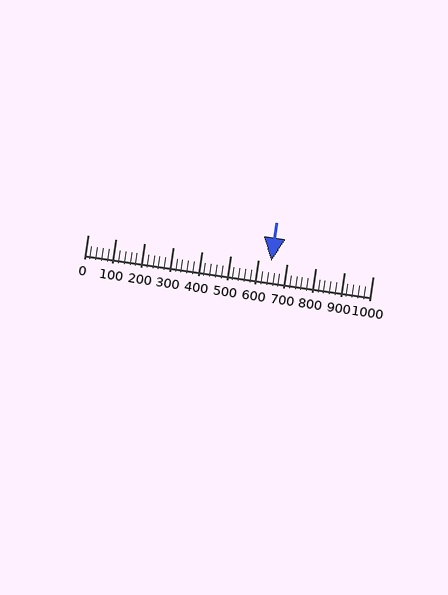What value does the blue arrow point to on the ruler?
The blue arrow points to approximately 644.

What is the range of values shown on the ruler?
The ruler shows values from 0 to 1000.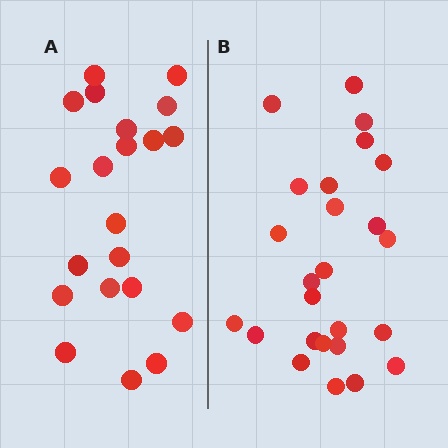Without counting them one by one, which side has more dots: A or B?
Region B (the right region) has more dots.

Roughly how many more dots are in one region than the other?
Region B has about 4 more dots than region A.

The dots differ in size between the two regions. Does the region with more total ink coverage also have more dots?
No. Region A has more total ink coverage because its dots are larger, but region B actually contains more individual dots. Total area can be misleading — the number of items is what matters here.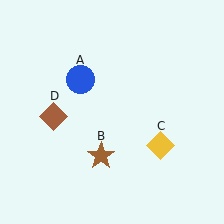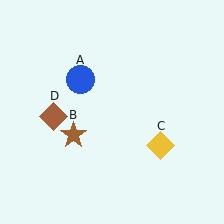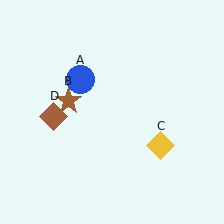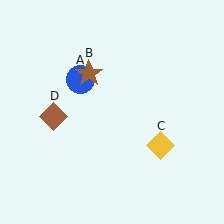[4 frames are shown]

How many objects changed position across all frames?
1 object changed position: brown star (object B).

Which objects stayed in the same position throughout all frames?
Blue circle (object A) and yellow diamond (object C) and brown diamond (object D) remained stationary.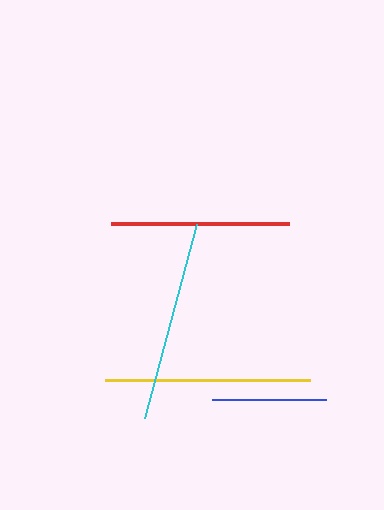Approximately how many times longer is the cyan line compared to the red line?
The cyan line is approximately 1.1 times the length of the red line.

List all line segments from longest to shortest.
From longest to shortest: yellow, cyan, red, blue.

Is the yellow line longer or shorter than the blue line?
The yellow line is longer than the blue line.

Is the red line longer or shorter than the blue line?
The red line is longer than the blue line.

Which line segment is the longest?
The yellow line is the longest at approximately 205 pixels.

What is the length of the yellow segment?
The yellow segment is approximately 205 pixels long.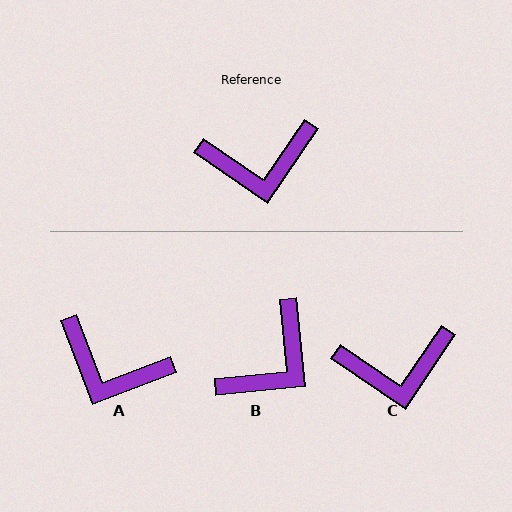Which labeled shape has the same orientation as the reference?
C.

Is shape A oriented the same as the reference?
No, it is off by about 35 degrees.